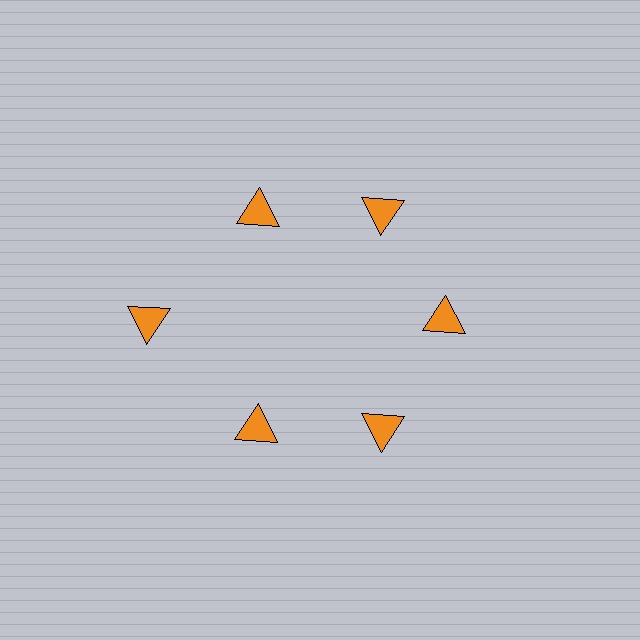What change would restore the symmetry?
The symmetry would be restored by moving it inward, back onto the ring so that all 6 triangles sit at equal angles and equal distance from the center.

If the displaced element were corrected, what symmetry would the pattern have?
It would have 6-fold rotational symmetry — the pattern would map onto itself every 60 degrees.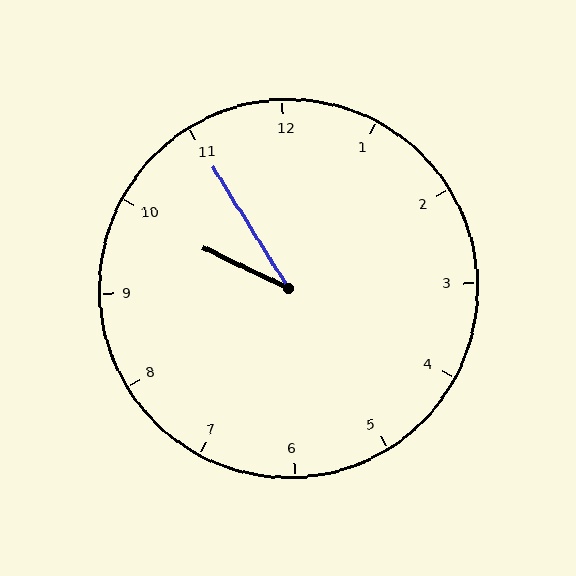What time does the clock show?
9:55.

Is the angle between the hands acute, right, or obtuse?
It is acute.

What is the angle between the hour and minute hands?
Approximately 32 degrees.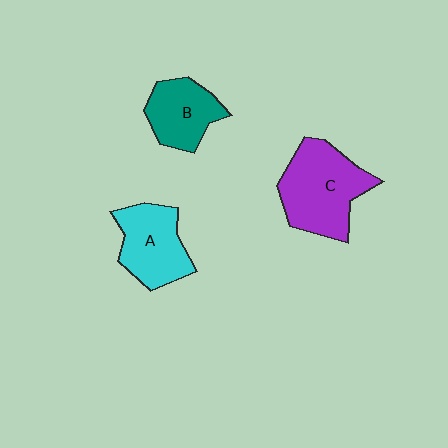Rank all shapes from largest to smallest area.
From largest to smallest: C (purple), A (cyan), B (teal).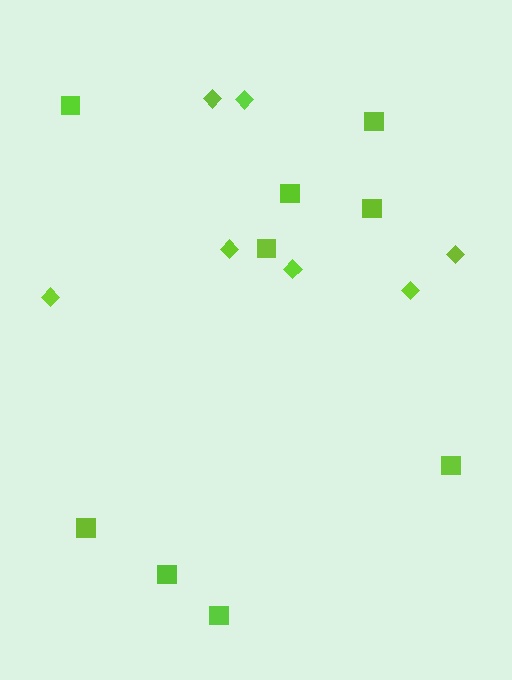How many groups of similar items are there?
There are 2 groups: one group of diamonds (7) and one group of squares (9).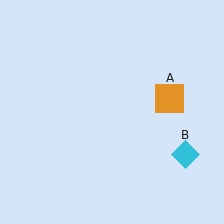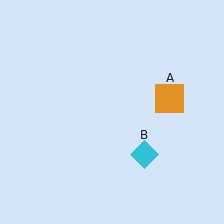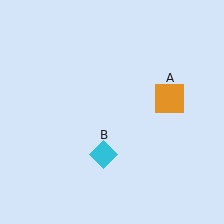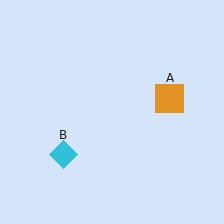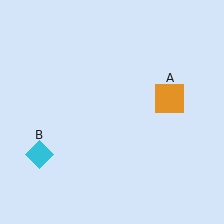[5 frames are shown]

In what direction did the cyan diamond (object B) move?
The cyan diamond (object B) moved left.